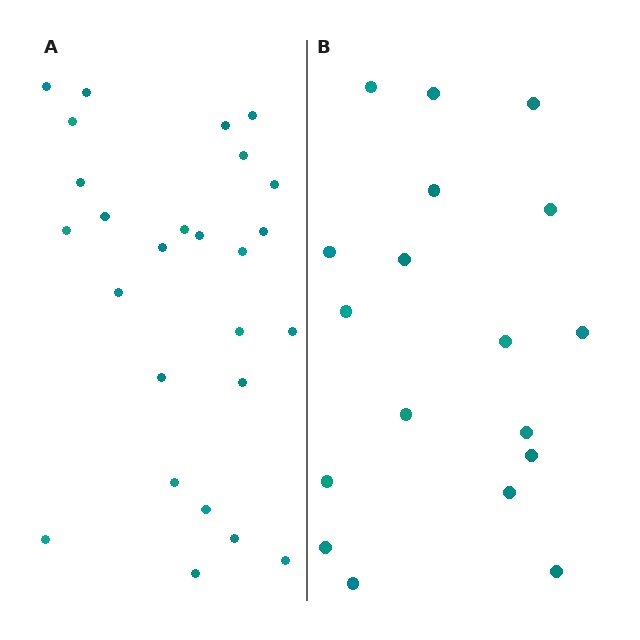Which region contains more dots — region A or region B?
Region A (the left region) has more dots.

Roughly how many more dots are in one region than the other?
Region A has roughly 8 or so more dots than region B.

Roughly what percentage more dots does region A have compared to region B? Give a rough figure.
About 45% more.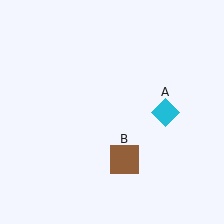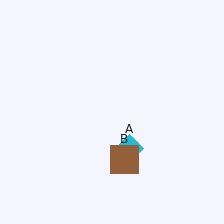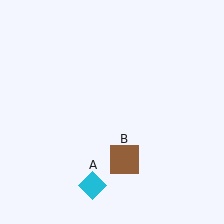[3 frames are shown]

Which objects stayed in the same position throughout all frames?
Brown square (object B) remained stationary.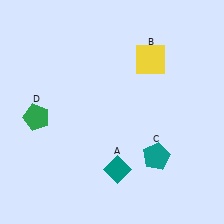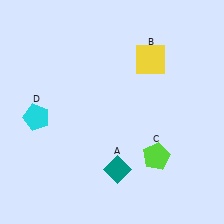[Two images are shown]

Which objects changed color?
C changed from teal to lime. D changed from green to cyan.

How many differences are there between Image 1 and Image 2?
There are 2 differences between the two images.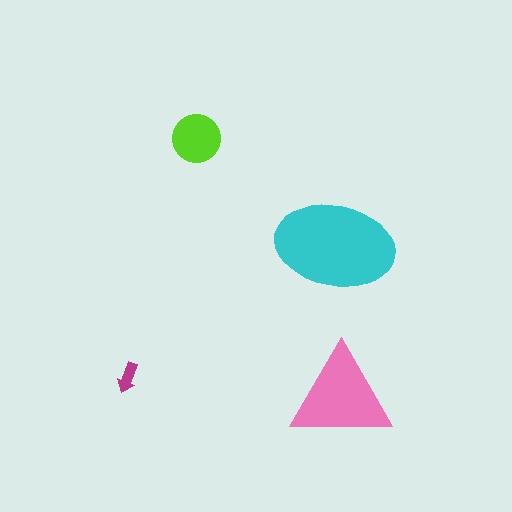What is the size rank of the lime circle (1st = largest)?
3rd.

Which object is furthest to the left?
The magenta arrow is leftmost.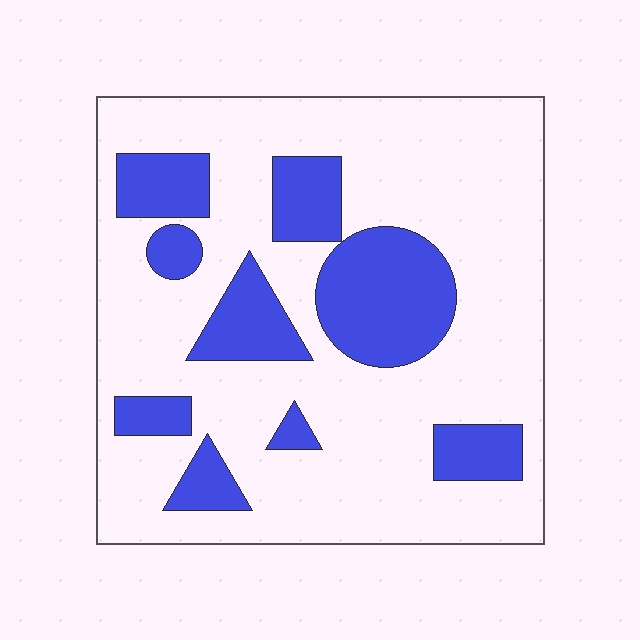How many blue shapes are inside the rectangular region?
9.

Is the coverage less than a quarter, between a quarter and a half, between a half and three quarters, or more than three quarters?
Between a quarter and a half.